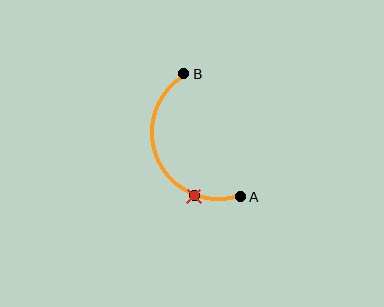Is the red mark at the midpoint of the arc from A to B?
No. The red mark lies on the arc but is closer to endpoint A. The arc midpoint would be at the point on the curve equidistant along the arc from both A and B.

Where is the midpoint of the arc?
The arc midpoint is the point on the curve farthest from the straight line joining A and B. It sits to the left of that line.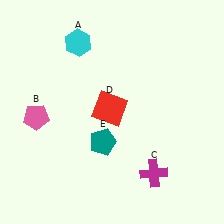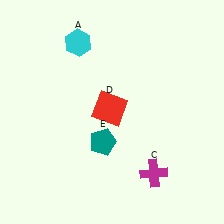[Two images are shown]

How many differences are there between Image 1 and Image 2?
There is 1 difference between the two images.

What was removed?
The pink pentagon (B) was removed in Image 2.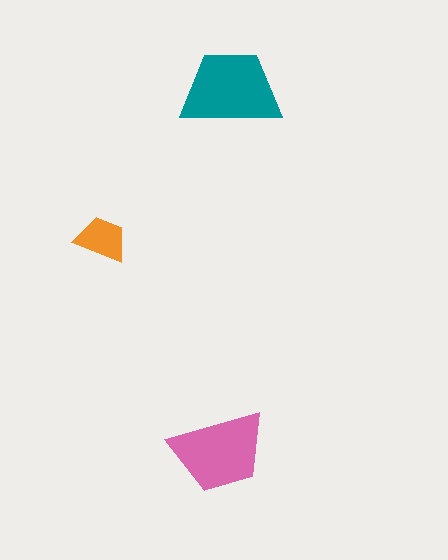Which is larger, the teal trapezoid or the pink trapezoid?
The teal one.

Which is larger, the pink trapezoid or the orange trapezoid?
The pink one.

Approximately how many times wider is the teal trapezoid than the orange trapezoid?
About 2 times wider.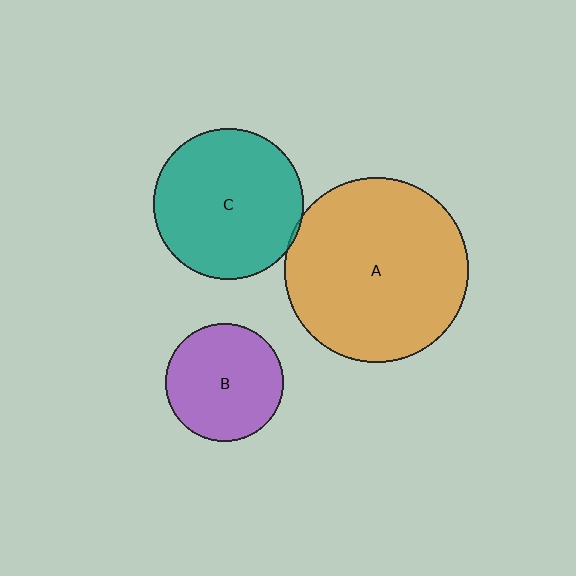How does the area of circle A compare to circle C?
Approximately 1.5 times.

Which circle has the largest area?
Circle A (orange).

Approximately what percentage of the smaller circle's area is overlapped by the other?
Approximately 5%.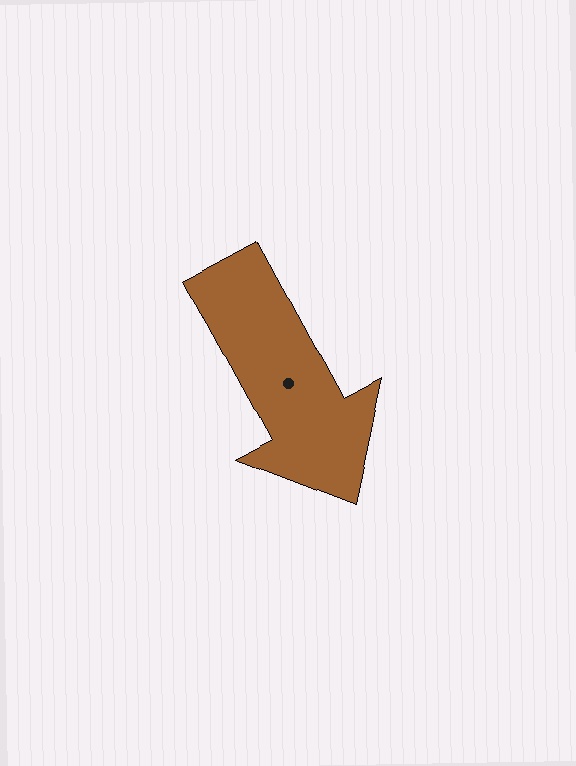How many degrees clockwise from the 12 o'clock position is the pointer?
Approximately 151 degrees.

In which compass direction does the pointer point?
Southeast.